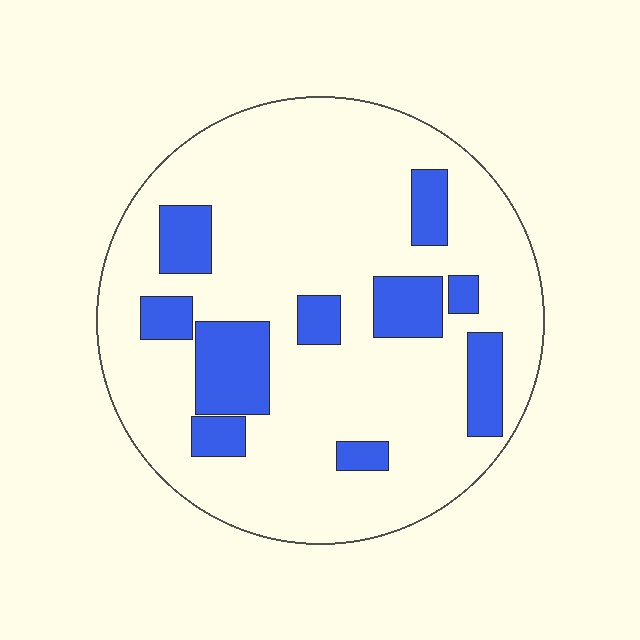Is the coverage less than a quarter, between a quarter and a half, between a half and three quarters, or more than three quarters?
Less than a quarter.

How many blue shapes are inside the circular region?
10.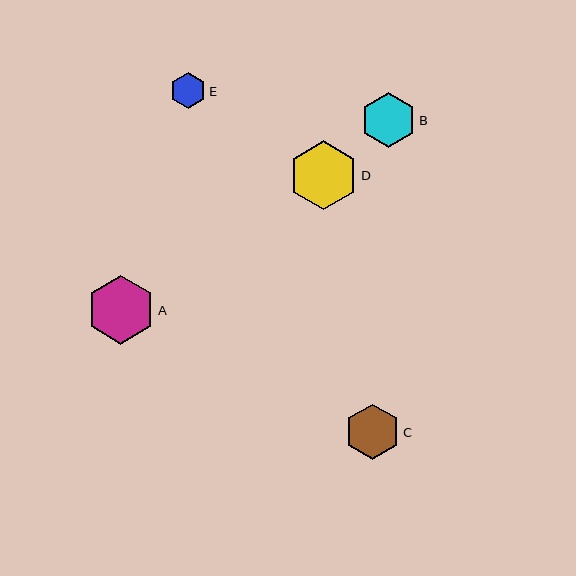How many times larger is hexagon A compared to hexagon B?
Hexagon A is approximately 1.2 times the size of hexagon B.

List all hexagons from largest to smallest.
From largest to smallest: D, A, B, C, E.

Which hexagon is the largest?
Hexagon D is the largest with a size of approximately 69 pixels.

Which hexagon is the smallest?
Hexagon E is the smallest with a size of approximately 36 pixels.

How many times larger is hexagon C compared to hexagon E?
Hexagon C is approximately 1.5 times the size of hexagon E.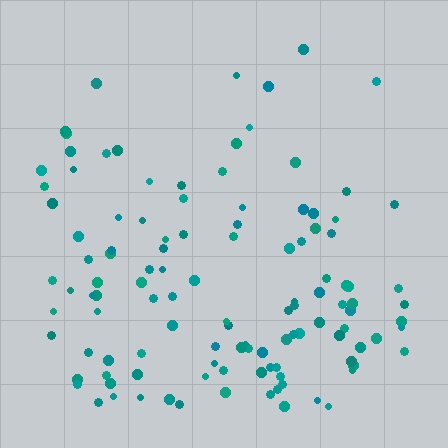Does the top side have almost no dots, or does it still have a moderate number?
Still a moderate number, just noticeably fewer than the bottom.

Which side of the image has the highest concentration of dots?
The bottom.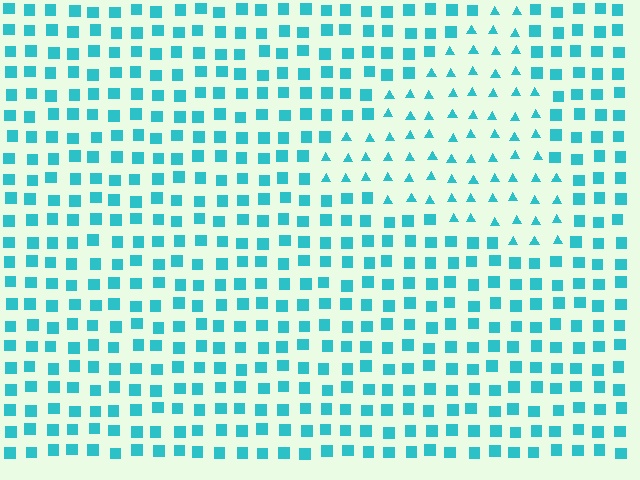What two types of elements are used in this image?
The image uses triangles inside the triangle region and squares outside it.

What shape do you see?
I see a triangle.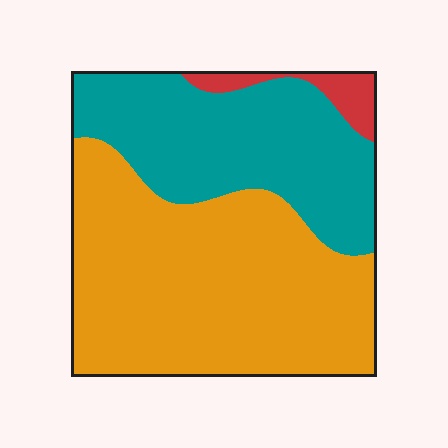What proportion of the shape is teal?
Teal covers roughly 35% of the shape.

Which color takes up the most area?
Orange, at roughly 60%.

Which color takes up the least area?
Red, at roughly 5%.